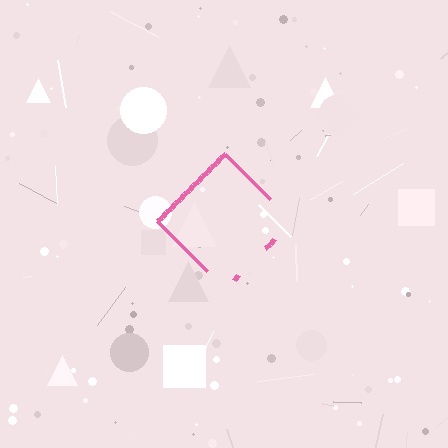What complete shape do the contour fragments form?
The contour fragments form a diamond.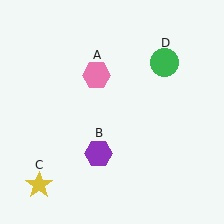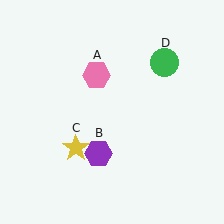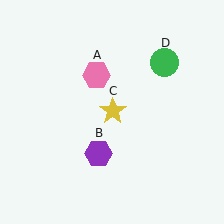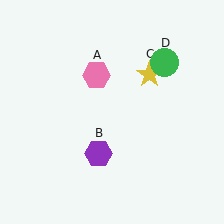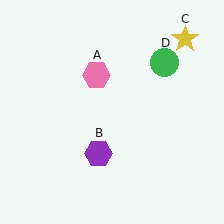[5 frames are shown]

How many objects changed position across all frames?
1 object changed position: yellow star (object C).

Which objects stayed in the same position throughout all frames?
Pink hexagon (object A) and purple hexagon (object B) and green circle (object D) remained stationary.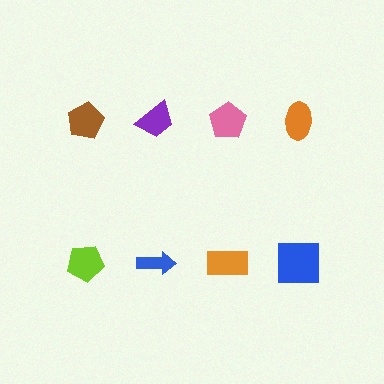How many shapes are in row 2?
4 shapes.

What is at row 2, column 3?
An orange rectangle.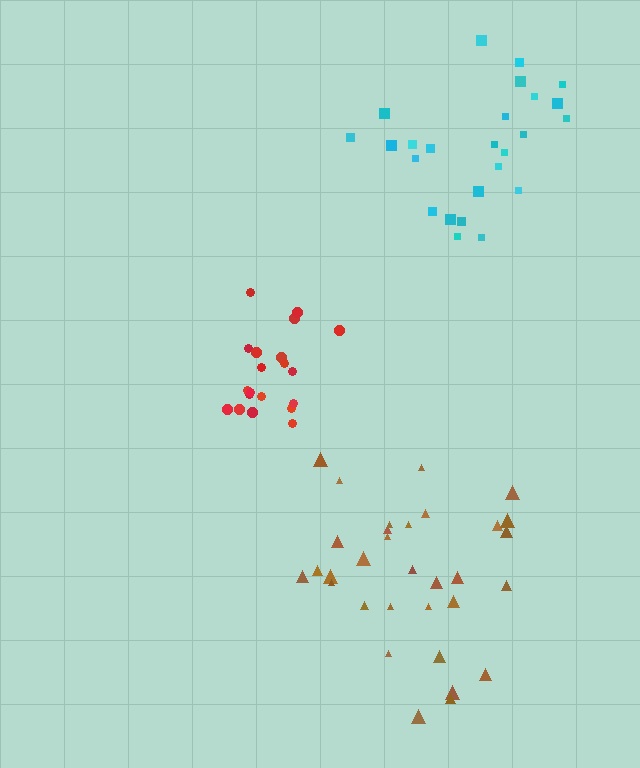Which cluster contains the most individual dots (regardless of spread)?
Brown (32).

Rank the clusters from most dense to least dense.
red, cyan, brown.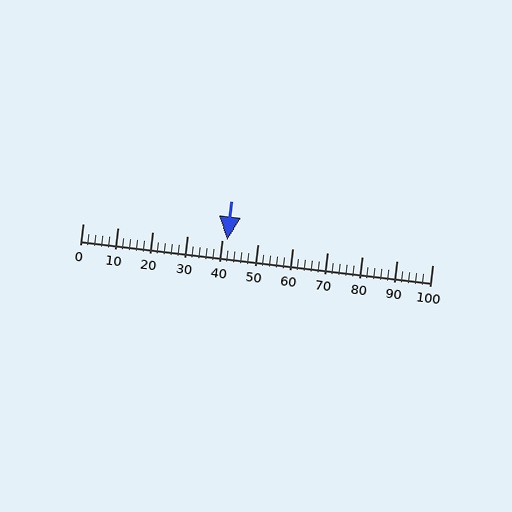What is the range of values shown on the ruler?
The ruler shows values from 0 to 100.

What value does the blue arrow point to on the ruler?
The blue arrow points to approximately 41.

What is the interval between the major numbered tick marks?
The major tick marks are spaced 10 units apart.